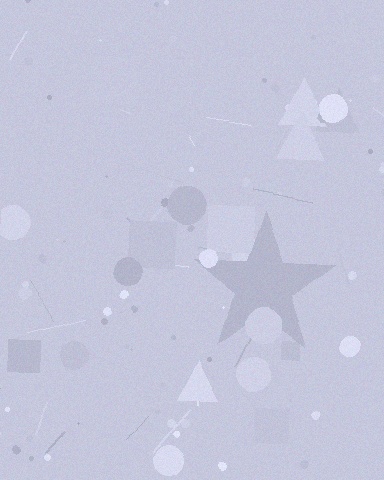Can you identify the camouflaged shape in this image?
The camouflaged shape is a star.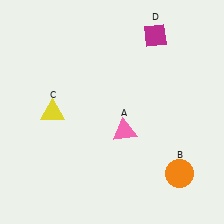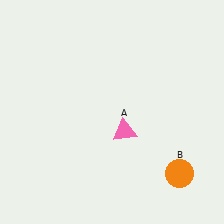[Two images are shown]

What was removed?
The yellow triangle (C), the magenta diamond (D) were removed in Image 2.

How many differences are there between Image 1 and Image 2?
There are 2 differences between the two images.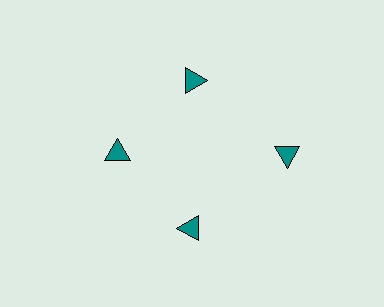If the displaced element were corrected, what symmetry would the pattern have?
It would have 4-fold rotational symmetry — the pattern would map onto itself every 90 degrees.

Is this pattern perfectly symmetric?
No. The 4 teal triangles are arranged in a ring, but one element near the 3 o'clock position is pushed outward from the center, breaking the 4-fold rotational symmetry.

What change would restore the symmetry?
The symmetry would be restored by moving it inward, back onto the ring so that all 4 triangles sit at equal angles and equal distance from the center.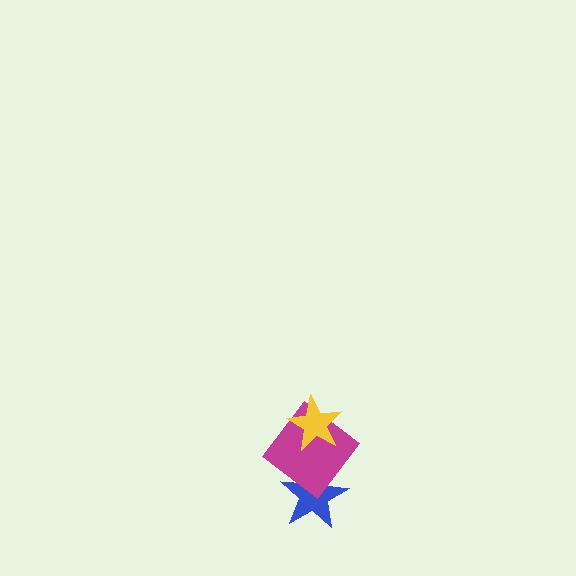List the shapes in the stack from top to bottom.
From top to bottom: the yellow star, the magenta diamond, the blue star.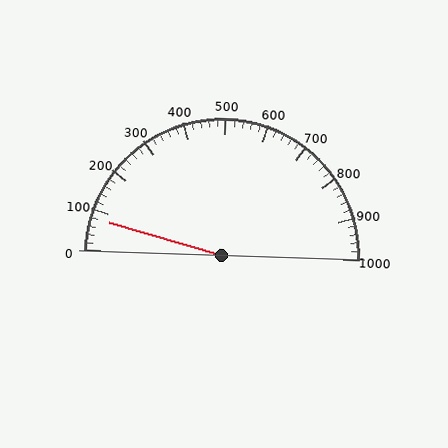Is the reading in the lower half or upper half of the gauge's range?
The reading is in the lower half of the range (0 to 1000).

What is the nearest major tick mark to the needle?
The nearest major tick mark is 100.